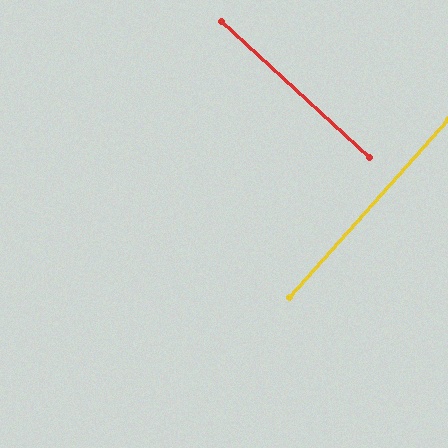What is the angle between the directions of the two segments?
Approximately 89 degrees.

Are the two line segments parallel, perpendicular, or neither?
Perpendicular — they meet at approximately 89°.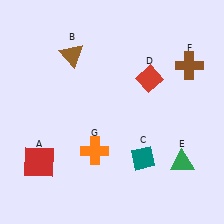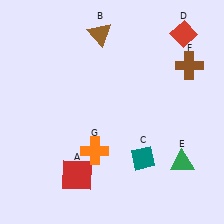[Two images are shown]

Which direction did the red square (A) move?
The red square (A) moved right.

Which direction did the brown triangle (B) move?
The brown triangle (B) moved right.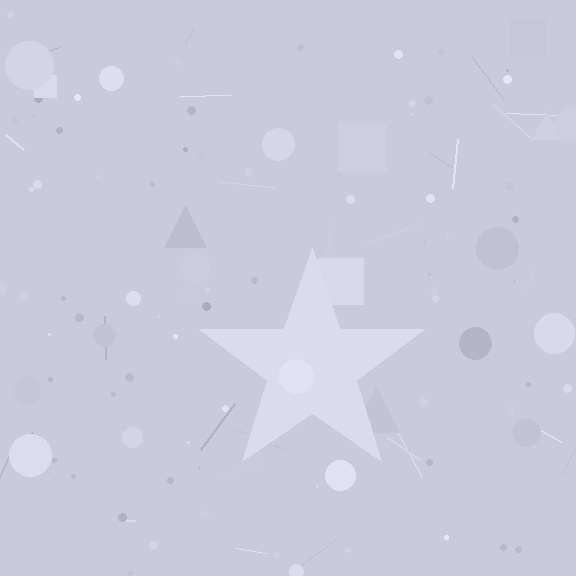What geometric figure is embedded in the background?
A star is embedded in the background.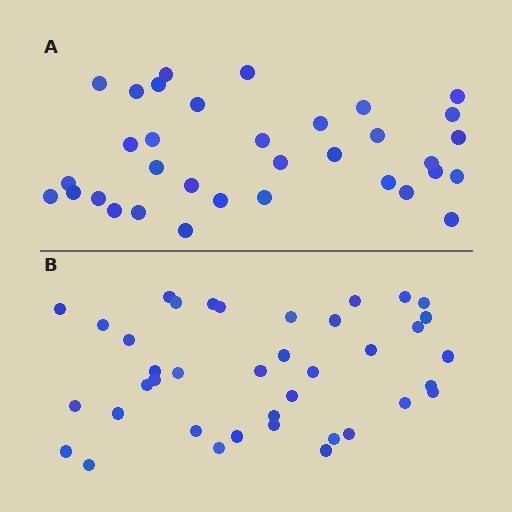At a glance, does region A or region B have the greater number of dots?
Region B (the bottom region) has more dots.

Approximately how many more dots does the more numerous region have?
Region B has about 5 more dots than region A.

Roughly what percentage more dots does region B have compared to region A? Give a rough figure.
About 15% more.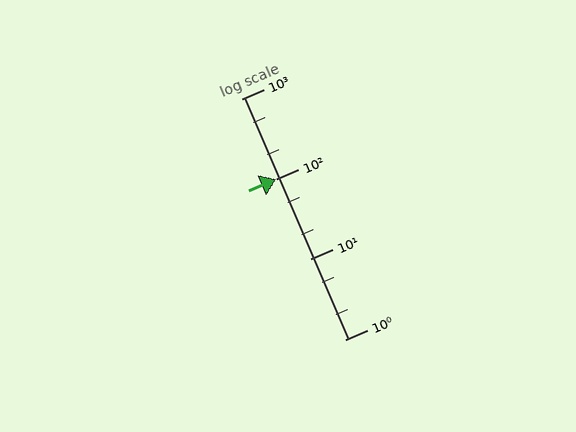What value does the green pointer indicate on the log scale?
The pointer indicates approximately 100.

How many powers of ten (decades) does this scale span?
The scale spans 3 decades, from 1 to 1000.